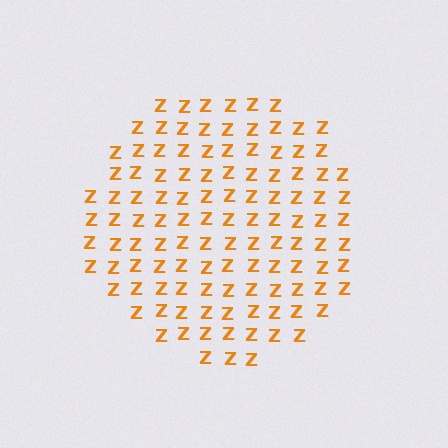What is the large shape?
The large shape is a circle.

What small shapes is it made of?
It is made of small letter Z's.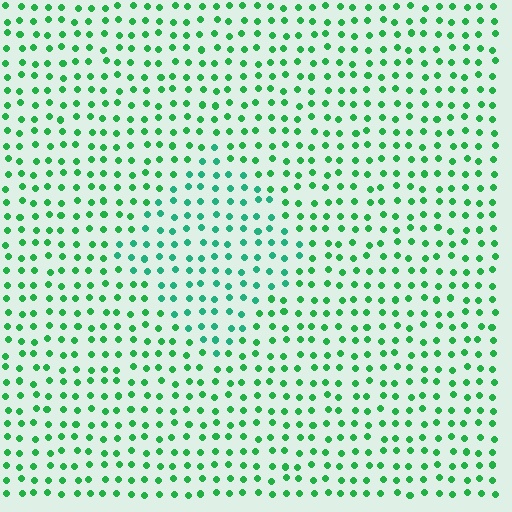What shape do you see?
I see a diamond.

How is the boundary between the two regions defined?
The boundary is defined purely by a slight shift in hue (about 24 degrees). Spacing, size, and orientation are identical on both sides.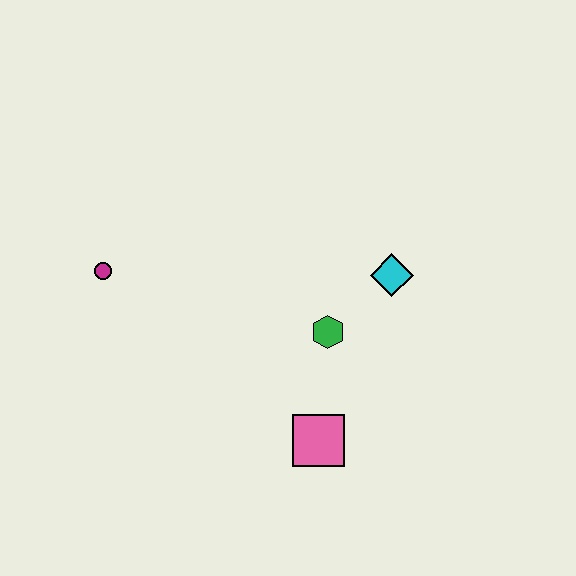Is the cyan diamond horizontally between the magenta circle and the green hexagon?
No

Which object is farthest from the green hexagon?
The magenta circle is farthest from the green hexagon.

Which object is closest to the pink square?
The green hexagon is closest to the pink square.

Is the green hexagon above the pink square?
Yes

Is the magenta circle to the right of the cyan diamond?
No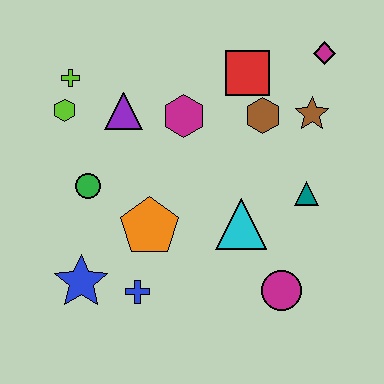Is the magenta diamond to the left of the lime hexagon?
No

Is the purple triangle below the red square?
Yes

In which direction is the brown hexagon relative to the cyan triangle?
The brown hexagon is above the cyan triangle.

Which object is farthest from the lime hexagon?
The magenta circle is farthest from the lime hexagon.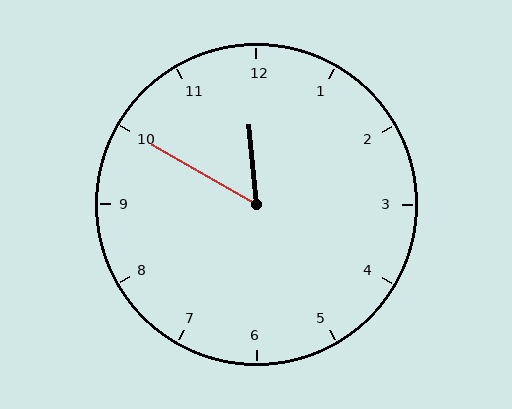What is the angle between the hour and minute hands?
Approximately 55 degrees.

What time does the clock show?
11:50.